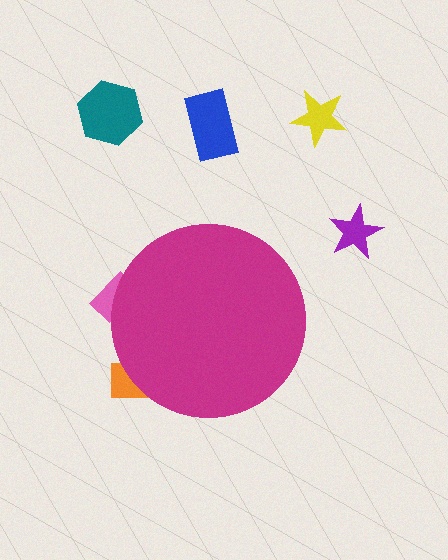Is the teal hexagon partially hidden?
No, the teal hexagon is fully visible.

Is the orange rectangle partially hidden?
Yes, the orange rectangle is partially hidden behind the magenta circle.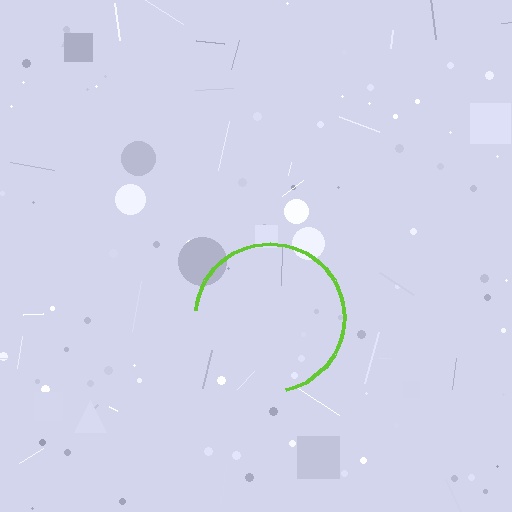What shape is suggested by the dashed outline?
The dashed outline suggests a circle.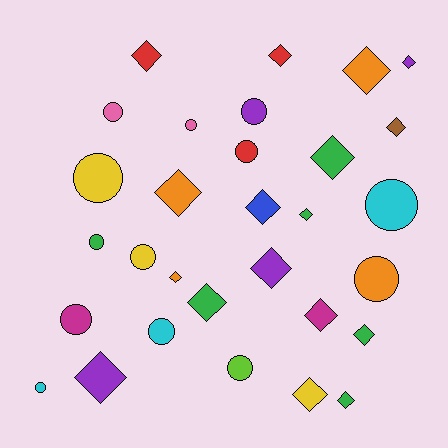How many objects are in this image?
There are 30 objects.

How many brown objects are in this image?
There is 1 brown object.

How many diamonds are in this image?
There are 17 diamonds.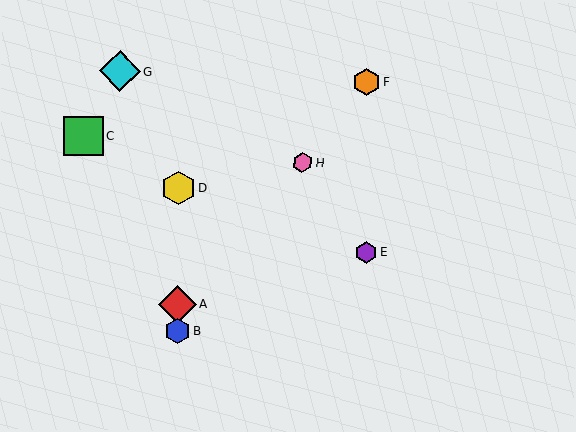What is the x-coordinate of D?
Object D is at x≈179.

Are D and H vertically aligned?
No, D is at x≈179 and H is at x≈302.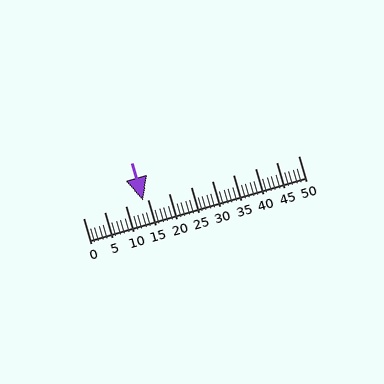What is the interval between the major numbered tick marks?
The major tick marks are spaced 5 units apart.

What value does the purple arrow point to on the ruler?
The purple arrow points to approximately 14.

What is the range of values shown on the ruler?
The ruler shows values from 0 to 50.